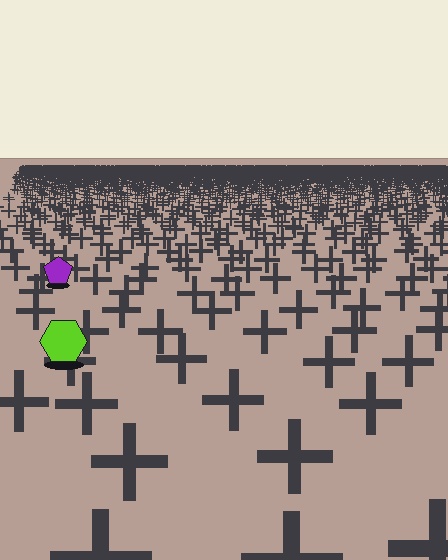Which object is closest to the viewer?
The lime hexagon is closest. The texture marks near it are larger and more spread out.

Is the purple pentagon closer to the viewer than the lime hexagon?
No. The lime hexagon is closer — you can tell from the texture gradient: the ground texture is coarser near it.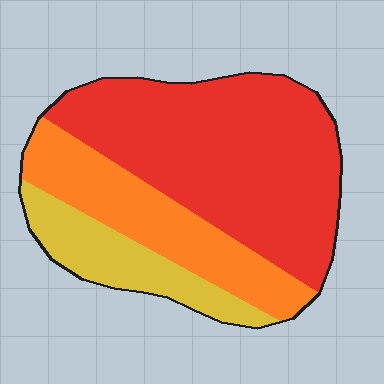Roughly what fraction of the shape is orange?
Orange takes up about one quarter (1/4) of the shape.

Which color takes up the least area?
Yellow, at roughly 15%.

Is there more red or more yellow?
Red.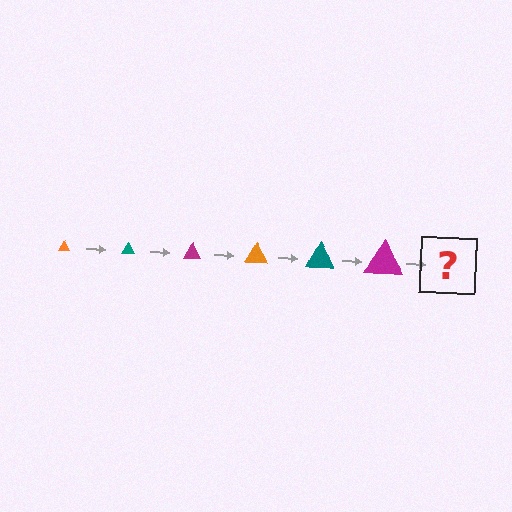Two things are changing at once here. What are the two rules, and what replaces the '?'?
The two rules are that the triangle grows larger each step and the color cycles through orange, teal, and magenta. The '?' should be an orange triangle, larger than the previous one.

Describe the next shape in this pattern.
It should be an orange triangle, larger than the previous one.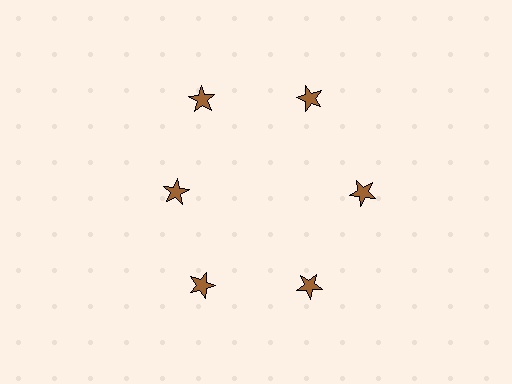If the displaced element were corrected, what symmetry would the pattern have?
It would have 6-fold rotational symmetry — the pattern would map onto itself every 60 degrees.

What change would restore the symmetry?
The symmetry would be restored by moving it outward, back onto the ring so that all 6 stars sit at equal angles and equal distance from the center.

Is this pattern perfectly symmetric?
No. The 6 brown stars are arranged in a ring, but one element near the 9 o'clock position is pulled inward toward the center, breaking the 6-fold rotational symmetry.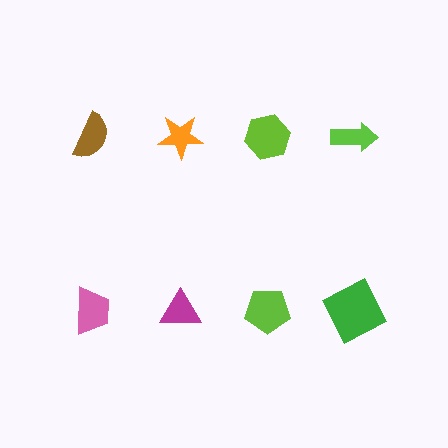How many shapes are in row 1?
4 shapes.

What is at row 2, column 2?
A magenta triangle.